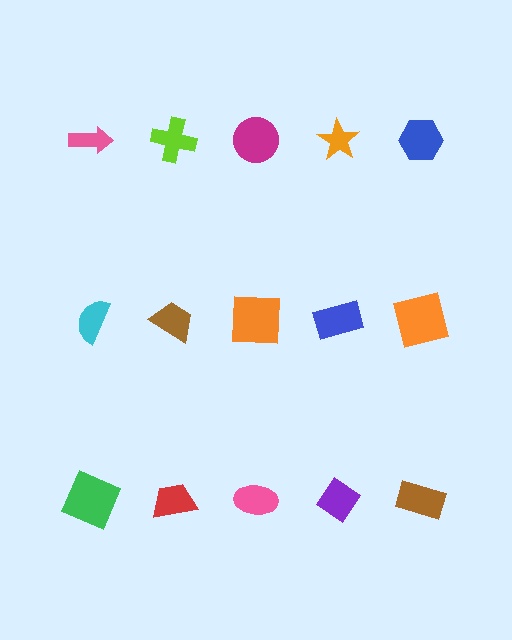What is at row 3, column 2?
A red trapezoid.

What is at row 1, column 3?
A magenta circle.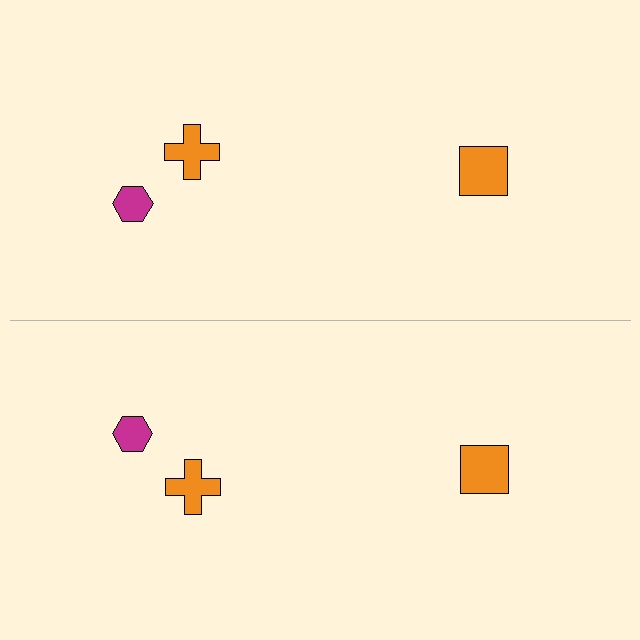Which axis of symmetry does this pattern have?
The pattern has a horizontal axis of symmetry running through the center of the image.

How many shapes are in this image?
There are 6 shapes in this image.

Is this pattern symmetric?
Yes, this pattern has bilateral (reflection) symmetry.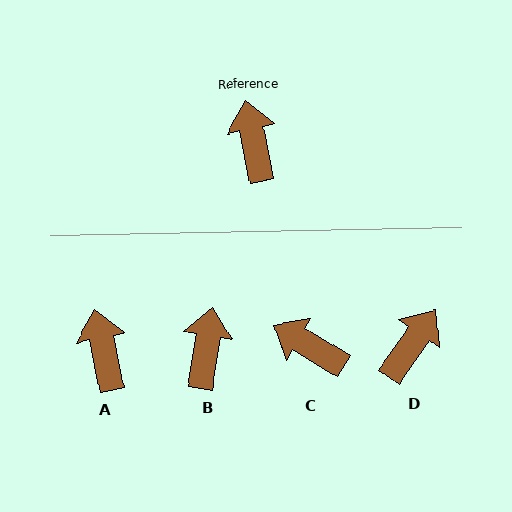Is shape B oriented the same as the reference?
No, it is off by about 20 degrees.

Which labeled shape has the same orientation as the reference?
A.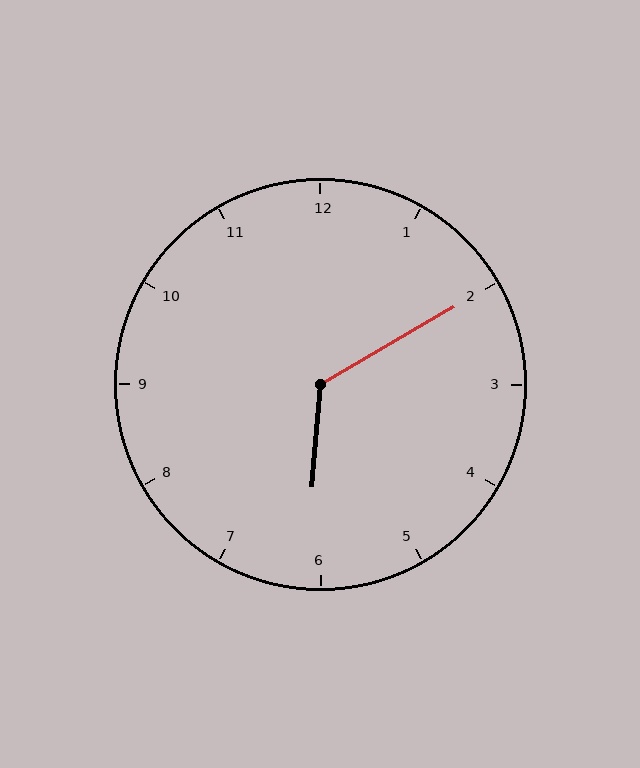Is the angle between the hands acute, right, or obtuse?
It is obtuse.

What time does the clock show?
6:10.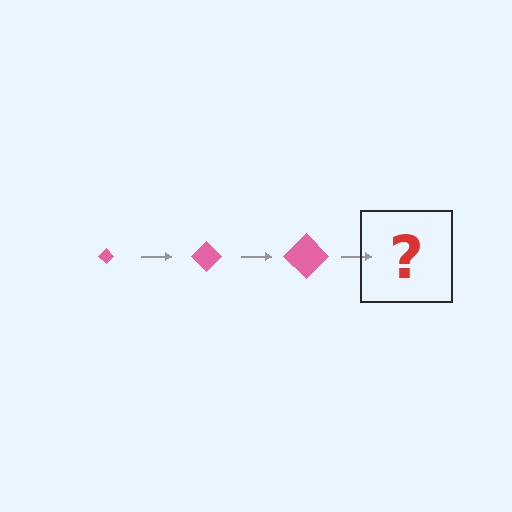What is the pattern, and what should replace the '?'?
The pattern is that the diamond gets progressively larger each step. The '?' should be a pink diamond, larger than the previous one.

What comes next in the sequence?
The next element should be a pink diamond, larger than the previous one.